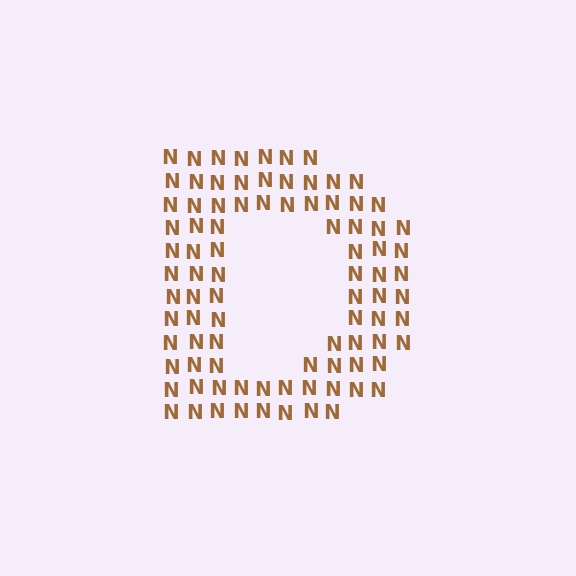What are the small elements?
The small elements are letter N's.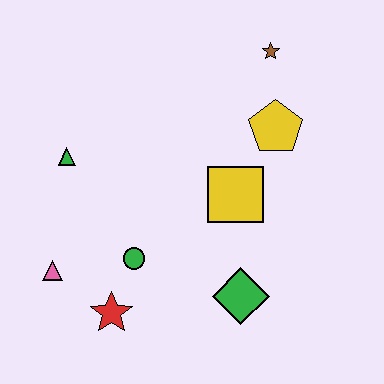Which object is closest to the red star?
The green circle is closest to the red star.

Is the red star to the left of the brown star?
Yes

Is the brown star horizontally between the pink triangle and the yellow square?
No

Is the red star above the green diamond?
No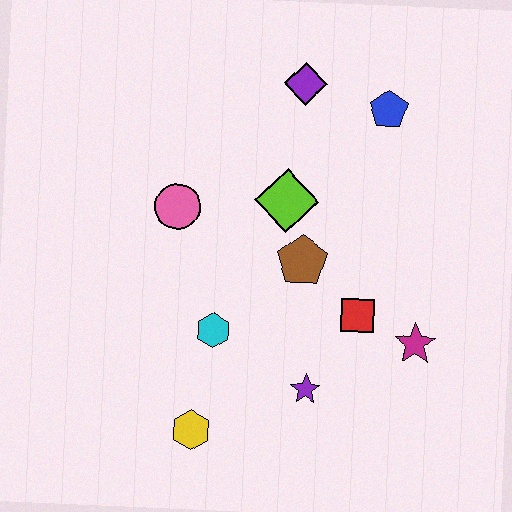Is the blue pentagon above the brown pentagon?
Yes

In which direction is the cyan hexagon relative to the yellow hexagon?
The cyan hexagon is above the yellow hexagon.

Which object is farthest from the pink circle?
The magenta star is farthest from the pink circle.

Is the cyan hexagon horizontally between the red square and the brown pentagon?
No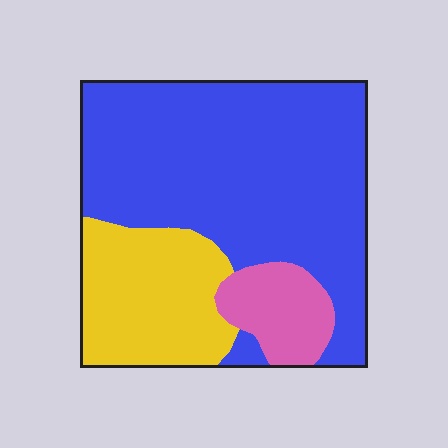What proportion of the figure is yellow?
Yellow takes up about one quarter (1/4) of the figure.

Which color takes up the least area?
Pink, at roughly 10%.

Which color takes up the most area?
Blue, at roughly 65%.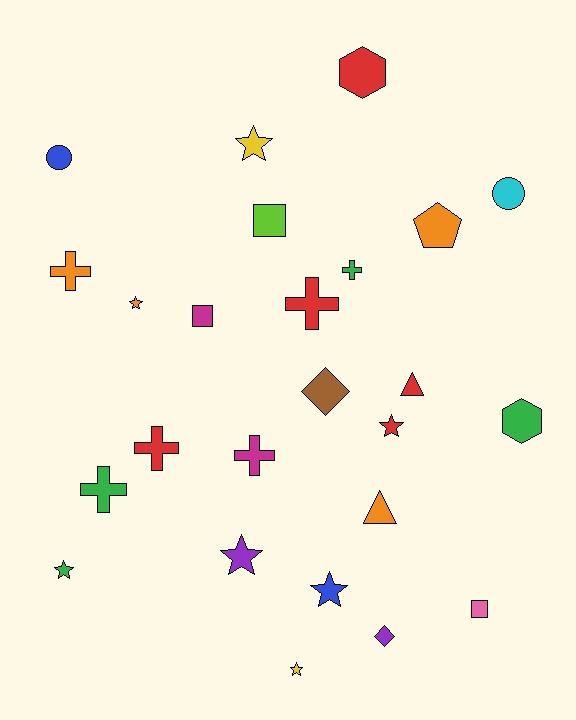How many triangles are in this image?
There are 2 triangles.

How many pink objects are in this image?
There is 1 pink object.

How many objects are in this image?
There are 25 objects.